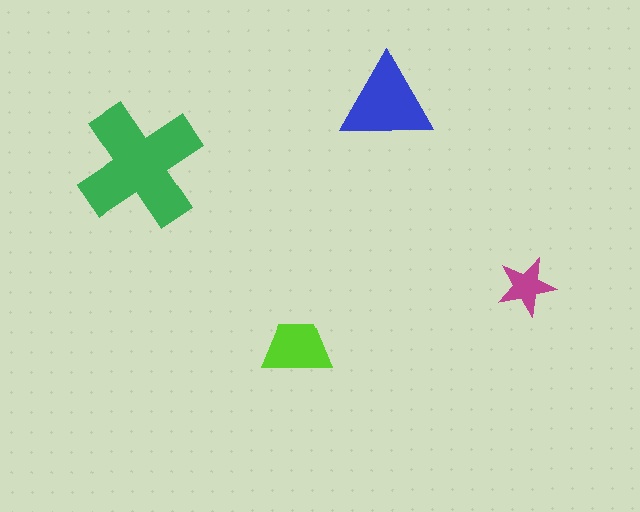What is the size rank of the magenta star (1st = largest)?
4th.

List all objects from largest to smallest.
The green cross, the blue triangle, the lime trapezoid, the magenta star.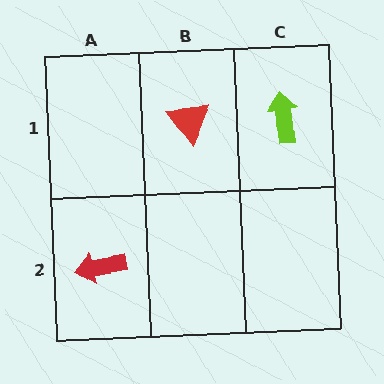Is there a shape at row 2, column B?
No, that cell is empty.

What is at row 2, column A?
A red arrow.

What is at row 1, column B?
A red triangle.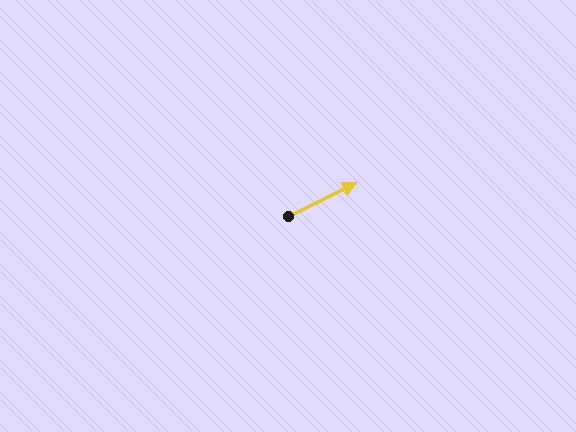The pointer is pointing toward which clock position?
Roughly 2 o'clock.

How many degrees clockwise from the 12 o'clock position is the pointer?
Approximately 64 degrees.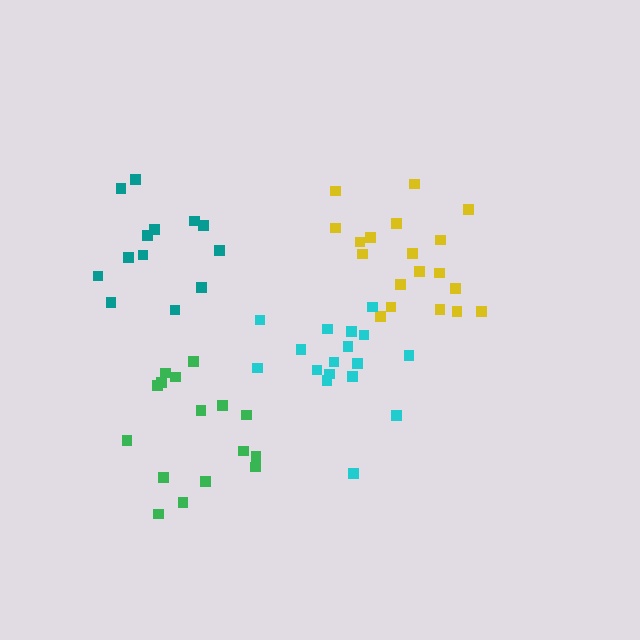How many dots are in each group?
Group 1: 13 dots, Group 2: 19 dots, Group 3: 16 dots, Group 4: 17 dots (65 total).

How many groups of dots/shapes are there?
There are 4 groups.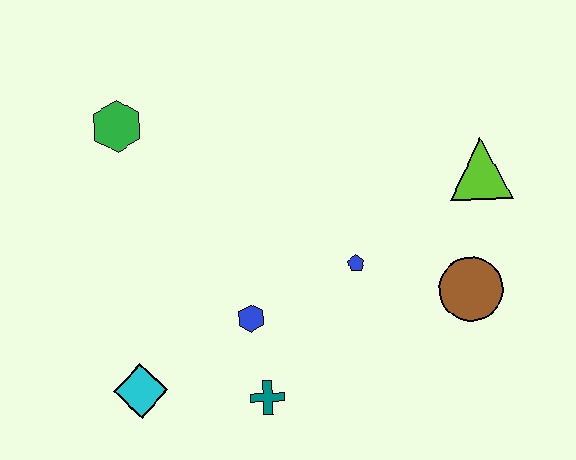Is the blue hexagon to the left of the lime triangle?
Yes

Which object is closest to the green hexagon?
The blue hexagon is closest to the green hexagon.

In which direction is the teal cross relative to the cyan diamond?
The teal cross is to the right of the cyan diamond.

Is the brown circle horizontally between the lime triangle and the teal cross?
Yes